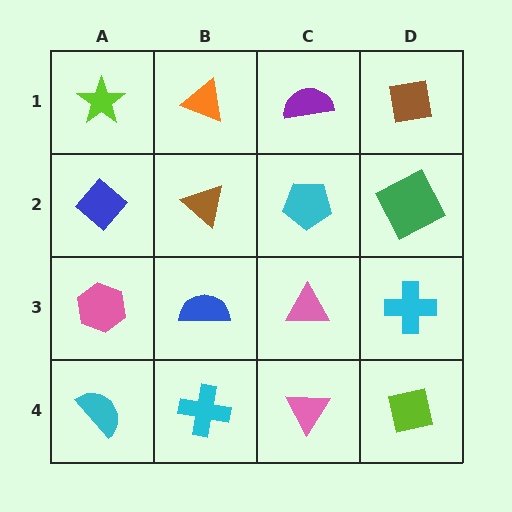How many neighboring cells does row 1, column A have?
2.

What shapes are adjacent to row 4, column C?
A pink triangle (row 3, column C), a cyan cross (row 4, column B), a lime square (row 4, column D).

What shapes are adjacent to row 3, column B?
A brown triangle (row 2, column B), a cyan cross (row 4, column B), a pink hexagon (row 3, column A), a pink triangle (row 3, column C).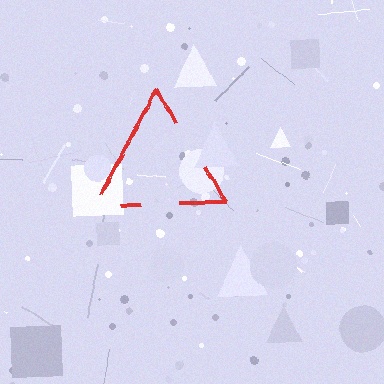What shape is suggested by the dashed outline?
The dashed outline suggests a triangle.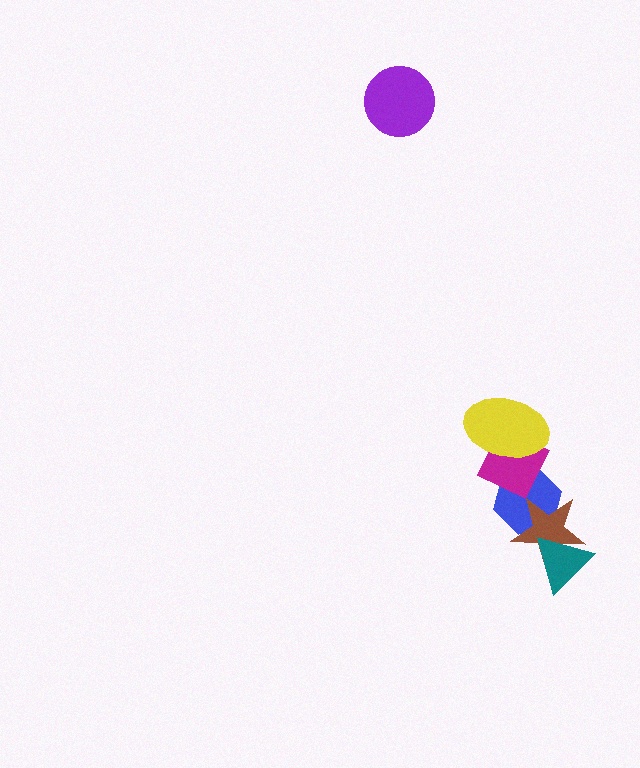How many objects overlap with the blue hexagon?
2 objects overlap with the blue hexagon.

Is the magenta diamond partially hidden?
Yes, it is partially covered by another shape.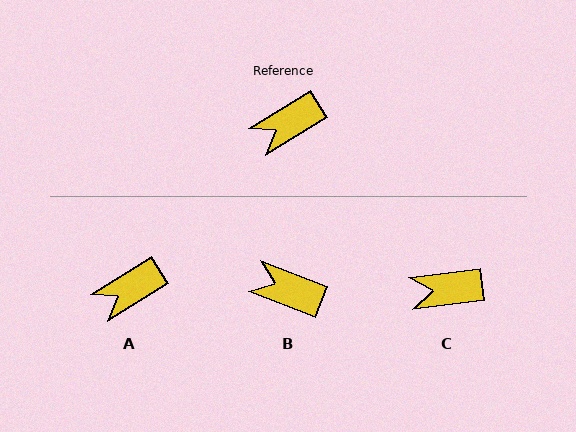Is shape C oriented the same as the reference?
No, it is off by about 24 degrees.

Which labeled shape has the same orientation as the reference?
A.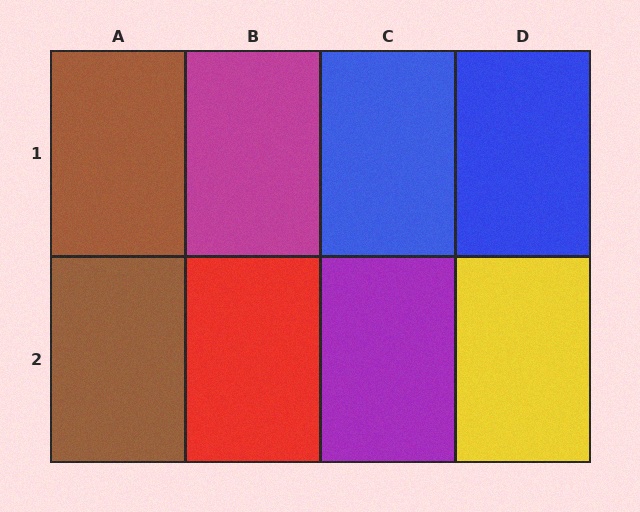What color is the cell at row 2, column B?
Red.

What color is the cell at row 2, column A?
Brown.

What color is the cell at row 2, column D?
Yellow.